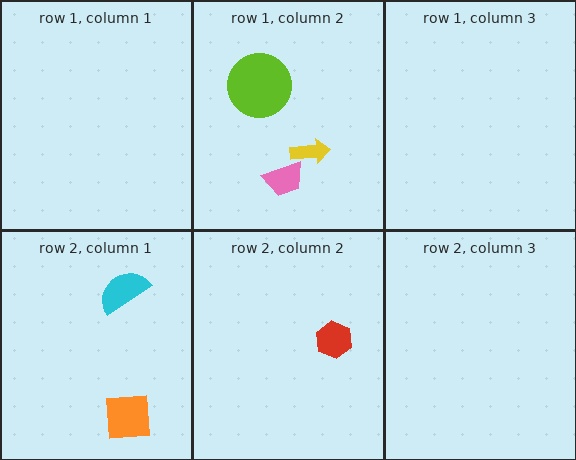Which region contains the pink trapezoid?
The row 1, column 2 region.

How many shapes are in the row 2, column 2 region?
1.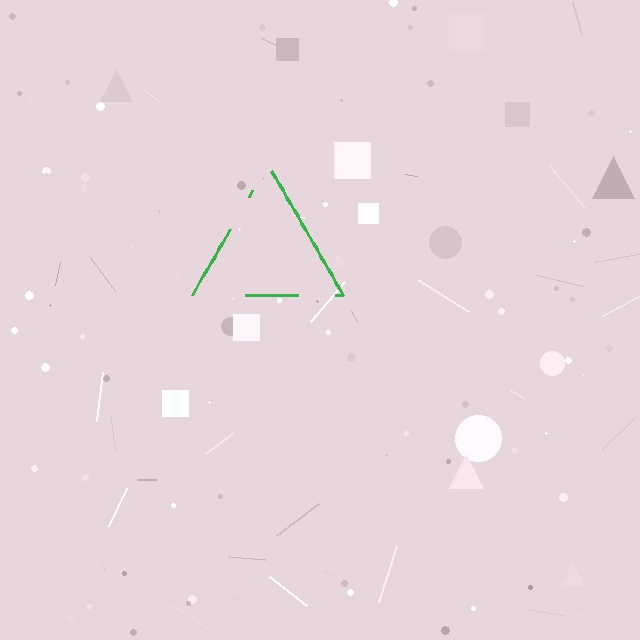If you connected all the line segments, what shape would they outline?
They would outline a triangle.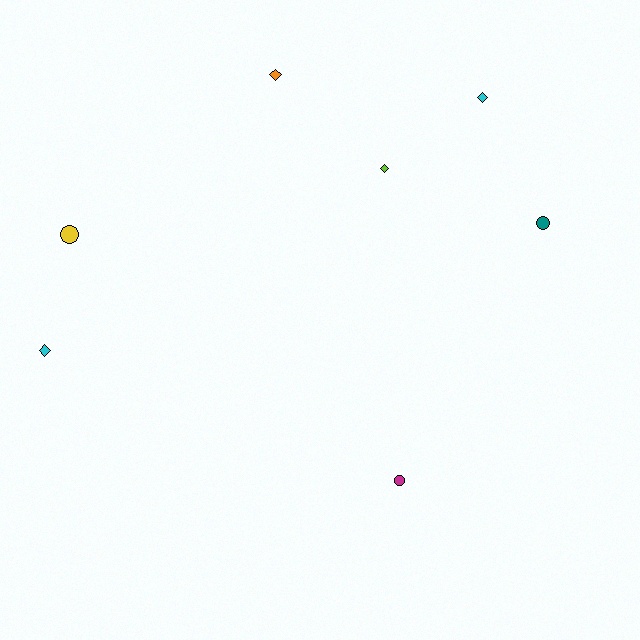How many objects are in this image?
There are 7 objects.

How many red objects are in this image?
There are no red objects.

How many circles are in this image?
There are 3 circles.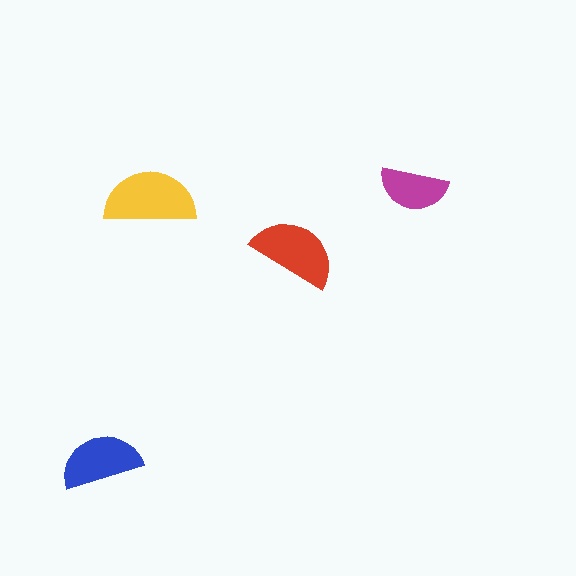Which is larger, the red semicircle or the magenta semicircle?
The red one.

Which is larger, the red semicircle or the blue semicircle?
The red one.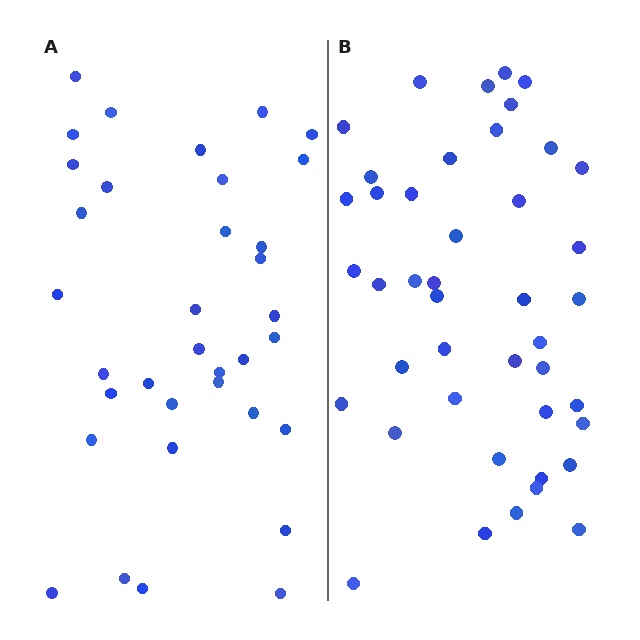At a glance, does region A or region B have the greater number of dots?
Region B (the right region) has more dots.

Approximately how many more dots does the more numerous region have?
Region B has roughly 8 or so more dots than region A.